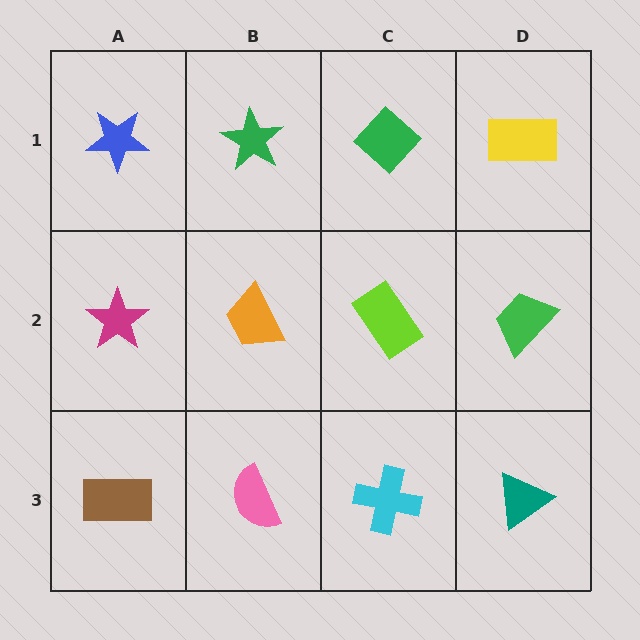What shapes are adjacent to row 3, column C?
A lime rectangle (row 2, column C), a pink semicircle (row 3, column B), a teal triangle (row 3, column D).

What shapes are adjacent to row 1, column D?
A green trapezoid (row 2, column D), a green diamond (row 1, column C).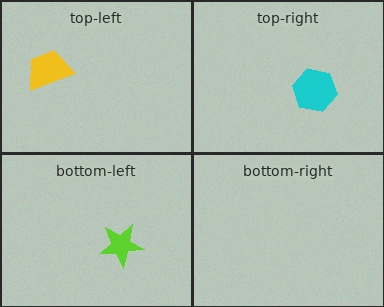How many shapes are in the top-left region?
1.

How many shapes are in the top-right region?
1.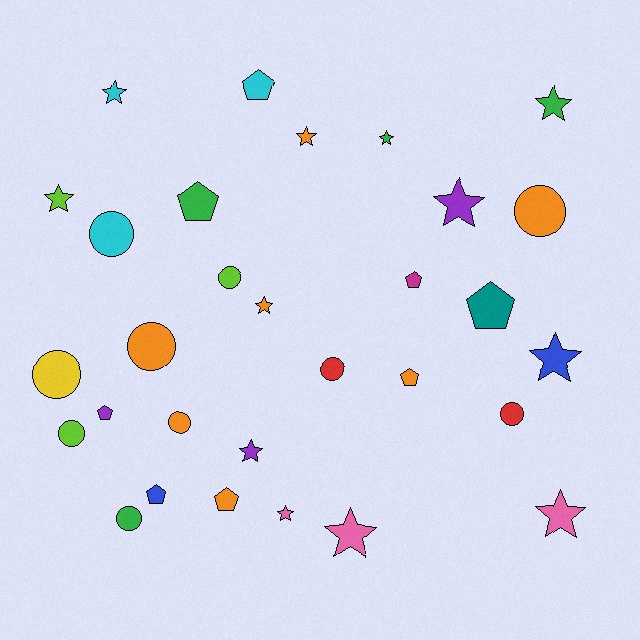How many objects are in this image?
There are 30 objects.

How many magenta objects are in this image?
There is 1 magenta object.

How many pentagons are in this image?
There are 8 pentagons.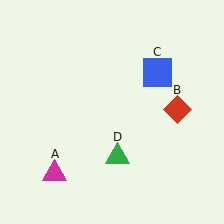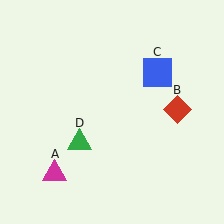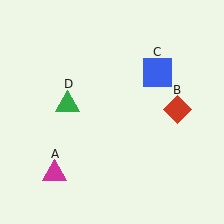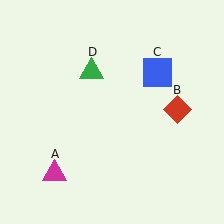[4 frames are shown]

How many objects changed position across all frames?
1 object changed position: green triangle (object D).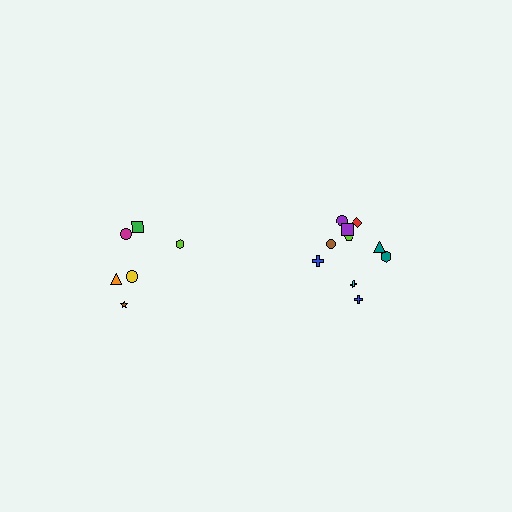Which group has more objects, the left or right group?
The right group.